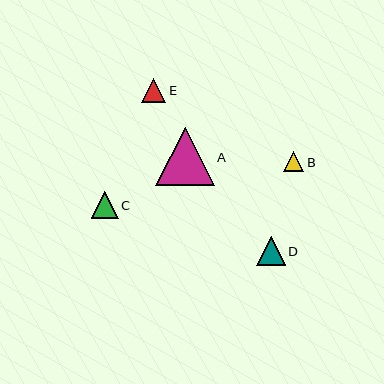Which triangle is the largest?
Triangle A is the largest with a size of approximately 58 pixels.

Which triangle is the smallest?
Triangle B is the smallest with a size of approximately 20 pixels.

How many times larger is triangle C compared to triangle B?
Triangle C is approximately 1.3 times the size of triangle B.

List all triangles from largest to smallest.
From largest to smallest: A, D, C, E, B.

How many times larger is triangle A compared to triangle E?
Triangle A is approximately 2.4 times the size of triangle E.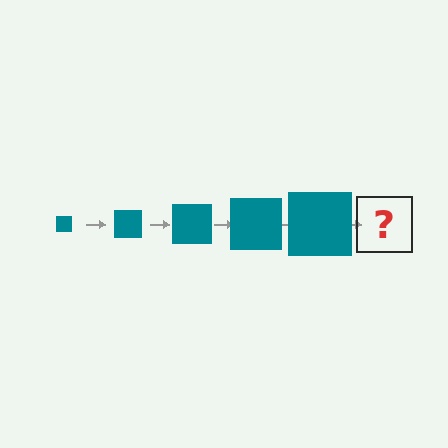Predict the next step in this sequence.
The next step is a teal square, larger than the previous one.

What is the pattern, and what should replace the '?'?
The pattern is that the square gets progressively larger each step. The '?' should be a teal square, larger than the previous one.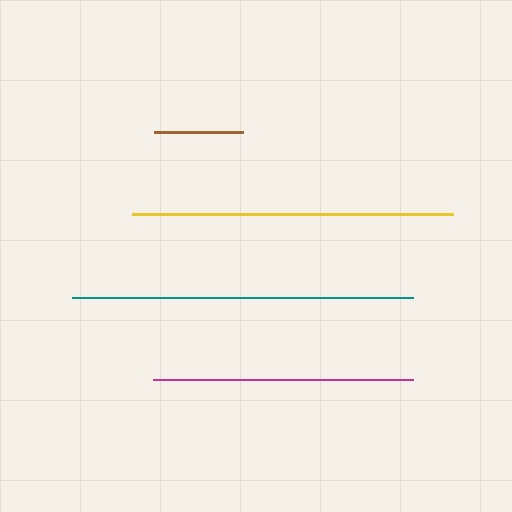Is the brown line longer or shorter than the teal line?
The teal line is longer than the brown line.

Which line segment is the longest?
The teal line is the longest at approximately 341 pixels.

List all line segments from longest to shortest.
From longest to shortest: teal, yellow, magenta, brown.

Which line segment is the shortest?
The brown line is the shortest at approximately 89 pixels.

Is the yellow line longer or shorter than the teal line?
The teal line is longer than the yellow line.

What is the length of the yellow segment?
The yellow segment is approximately 321 pixels long.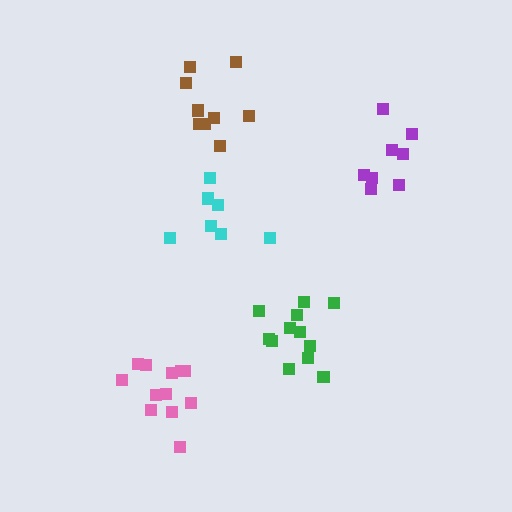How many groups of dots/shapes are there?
There are 5 groups.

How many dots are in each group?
Group 1: 8 dots, Group 2: 12 dots, Group 3: 12 dots, Group 4: 8 dots, Group 5: 9 dots (49 total).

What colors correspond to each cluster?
The clusters are colored: cyan, green, pink, purple, brown.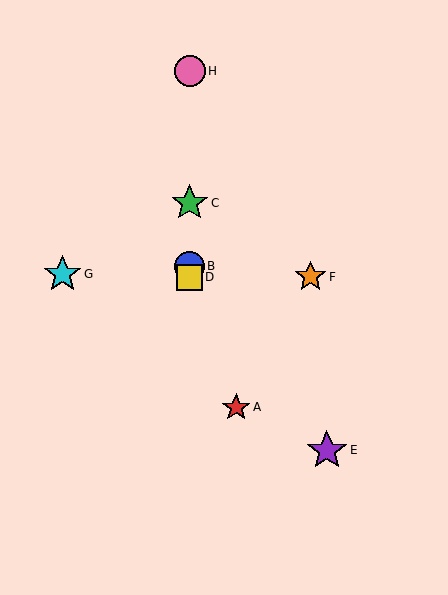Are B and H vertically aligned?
Yes, both are at x≈190.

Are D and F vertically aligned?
No, D is at x≈190 and F is at x≈310.